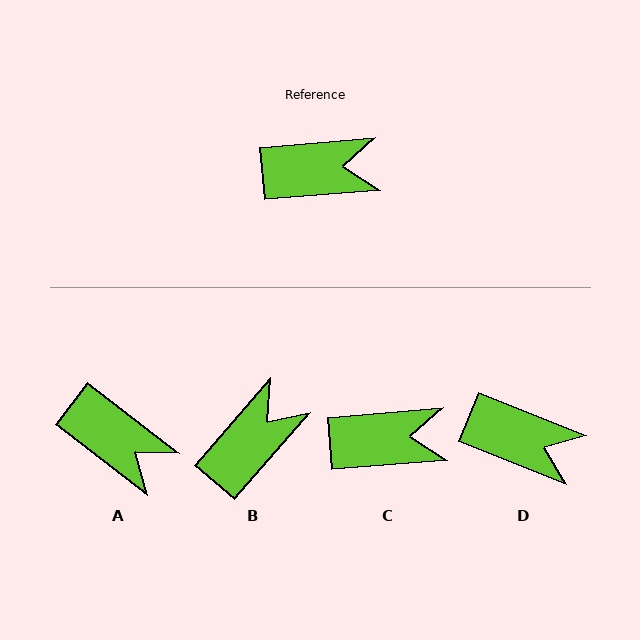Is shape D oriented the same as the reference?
No, it is off by about 26 degrees.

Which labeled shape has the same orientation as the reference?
C.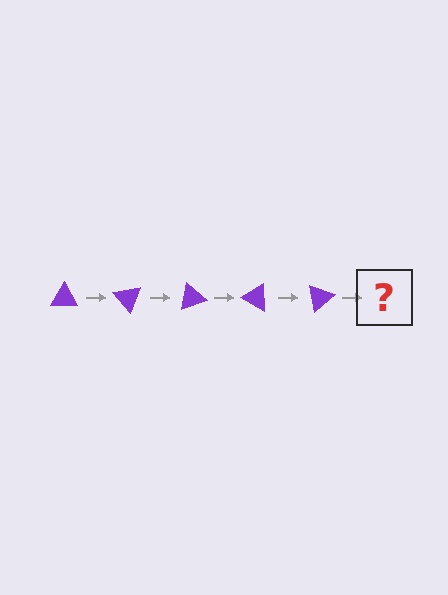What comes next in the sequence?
The next element should be a purple triangle rotated 250 degrees.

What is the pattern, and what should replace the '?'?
The pattern is that the triangle rotates 50 degrees each step. The '?' should be a purple triangle rotated 250 degrees.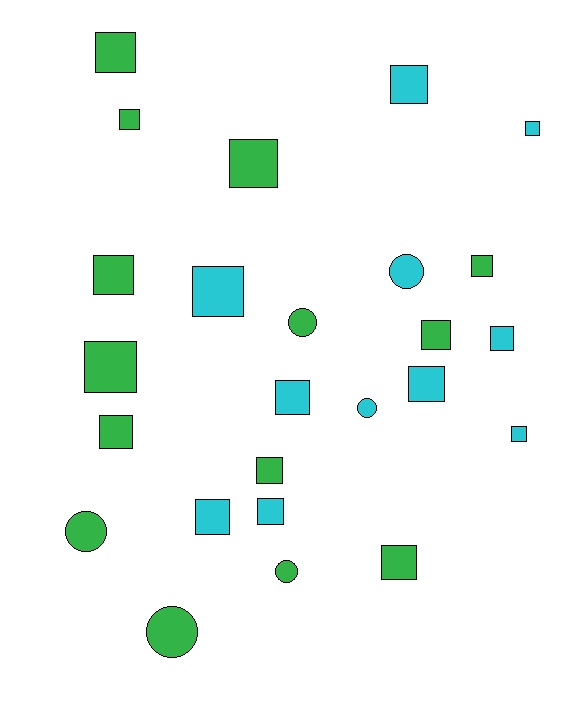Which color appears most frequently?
Green, with 14 objects.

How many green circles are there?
There are 4 green circles.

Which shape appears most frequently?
Square, with 19 objects.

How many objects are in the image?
There are 25 objects.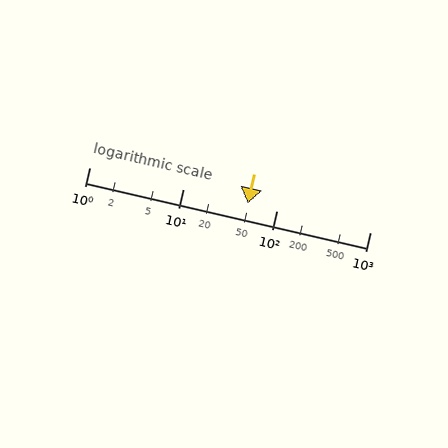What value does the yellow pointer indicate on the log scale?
The pointer indicates approximately 49.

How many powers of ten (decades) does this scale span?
The scale spans 3 decades, from 1 to 1000.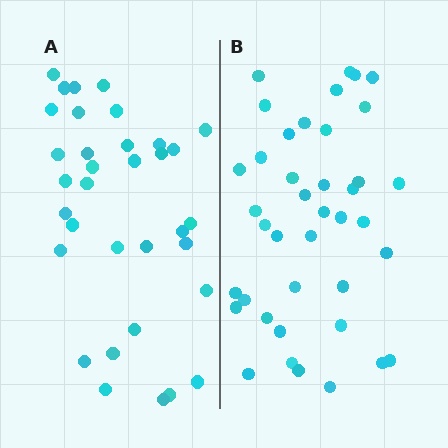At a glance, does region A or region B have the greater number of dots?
Region B (the right region) has more dots.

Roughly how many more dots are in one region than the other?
Region B has about 6 more dots than region A.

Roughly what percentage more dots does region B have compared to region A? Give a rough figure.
About 20% more.